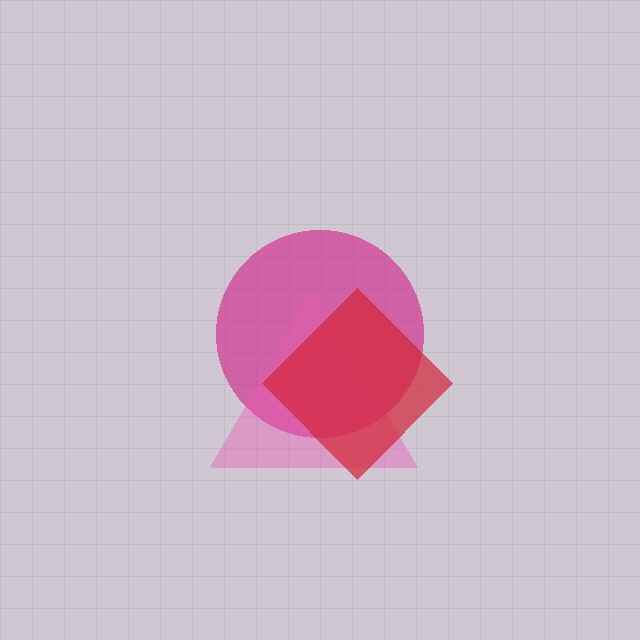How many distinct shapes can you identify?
There are 3 distinct shapes: a magenta circle, a pink triangle, a red diamond.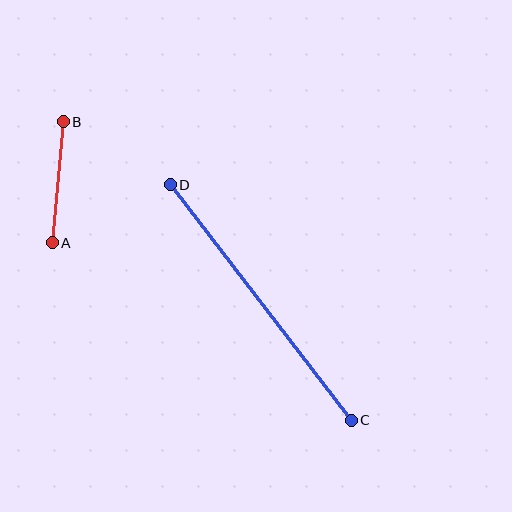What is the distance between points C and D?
The distance is approximately 297 pixels.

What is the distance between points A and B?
The distance is approximately 121 pixels.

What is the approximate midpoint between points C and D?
The midpoint is at approximately (261, 303) pixels.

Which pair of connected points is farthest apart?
Points C and D are farthest apart.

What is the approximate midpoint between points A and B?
The midpoint is at approximately (58, 182) pixels.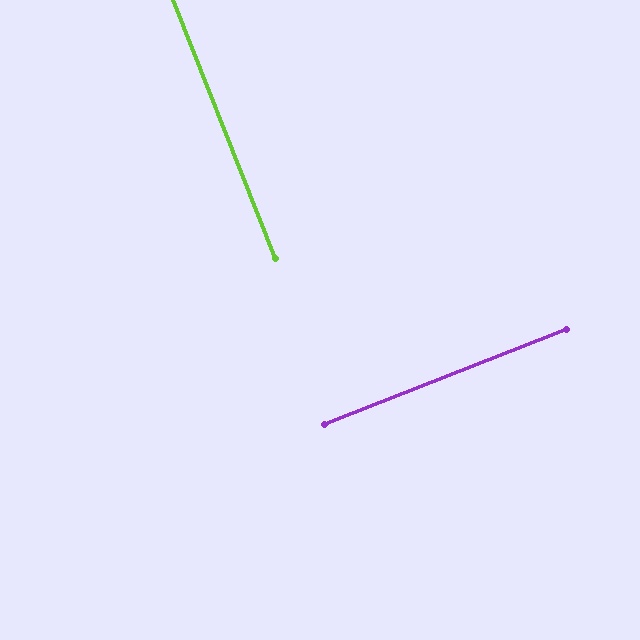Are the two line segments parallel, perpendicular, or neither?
Perpendicular — they meet at approximately 90°.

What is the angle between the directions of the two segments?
Approximately 90 degrees.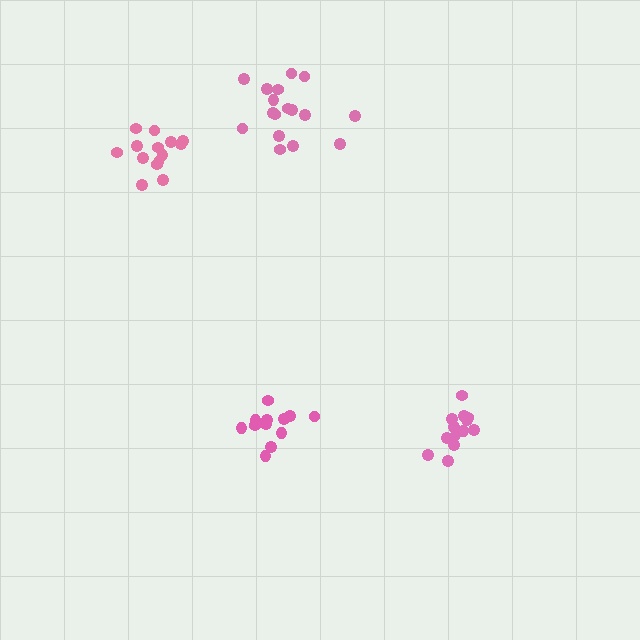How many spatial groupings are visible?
There are 4 spatial groupings.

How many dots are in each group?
Group 1: 13 dots, Group 2: 17 dots, Group 3: 12 dots, Group 4: 14 dots (56 total).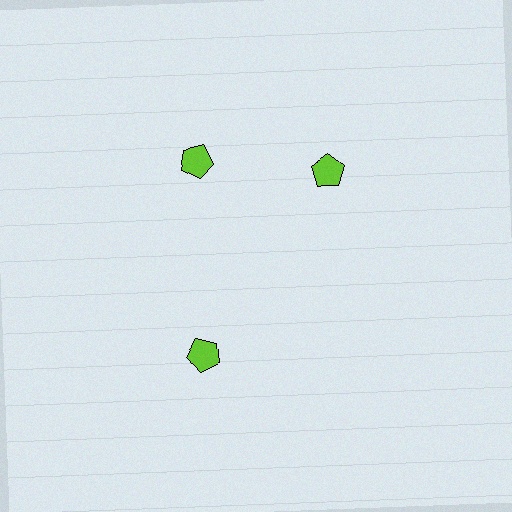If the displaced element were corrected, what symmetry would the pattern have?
It would have 3-fold rotational symmetry — the pattern would map onto itself every 120 degrees.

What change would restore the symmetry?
The symmetry would be restored by rotating it back into even spacing with its neighbors so that all 3 pentagons sit at equal angles and equal distance from the center.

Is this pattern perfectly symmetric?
No. The 3 lime pentagons are arranged in a ring, but one element near the 3 o'clock position is rotated out of alignment along the ring, breaking the 3-fold rotational symmetry.